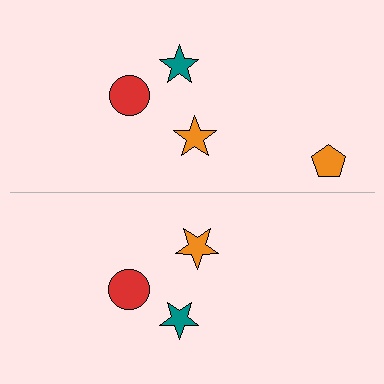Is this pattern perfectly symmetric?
No, the pattern is not perfectly symmetric. A orange pentagon is missing from the bottom side.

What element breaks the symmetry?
A orange pentagon is missing from the bottom side.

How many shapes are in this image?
There are 7 shapes in this image.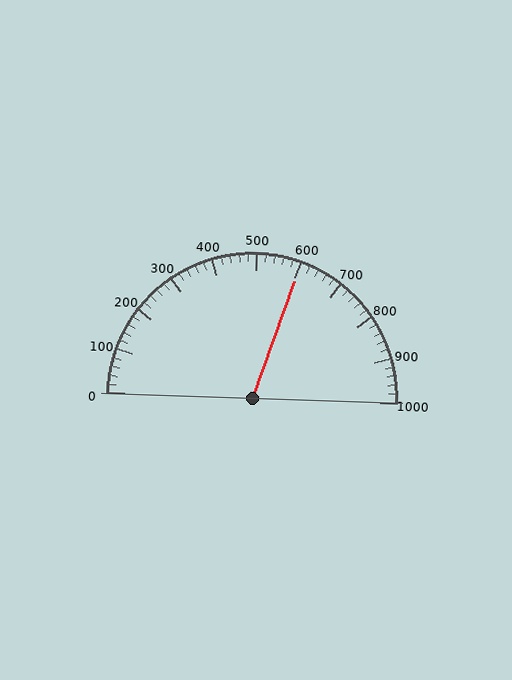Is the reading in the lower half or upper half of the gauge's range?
The reading is in the upper half of the range (0 to 1000).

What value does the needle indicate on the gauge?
The needle indicates approximately 600.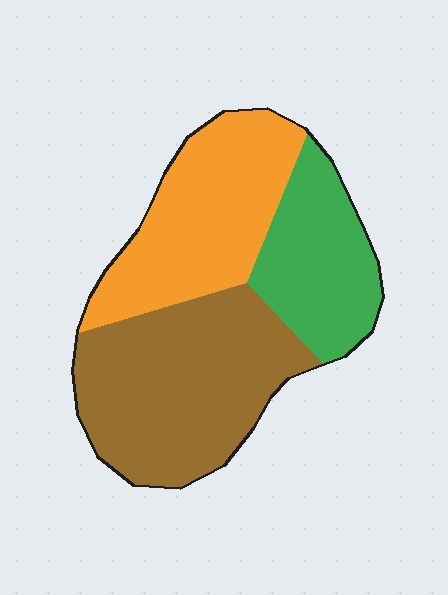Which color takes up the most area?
Brown, at roughly 45%.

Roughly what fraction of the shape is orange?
Orange takes up about one third (1/3) of the shape.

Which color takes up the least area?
Green, at roughly 25%.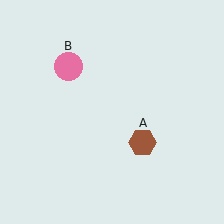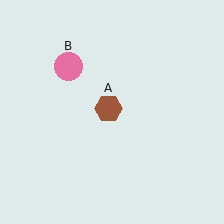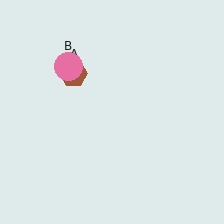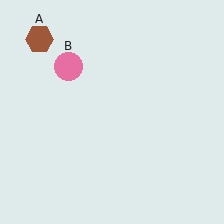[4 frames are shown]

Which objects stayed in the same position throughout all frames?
Pink circle (object B) remained stationary.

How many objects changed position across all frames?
1 object changed position: brown hexagon (object A).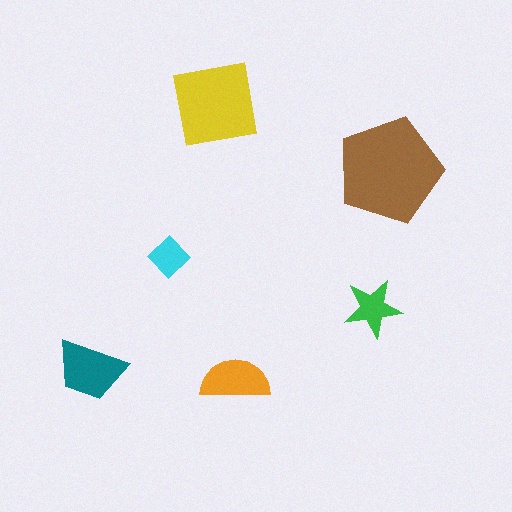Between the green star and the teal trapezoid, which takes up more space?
The teal trapezoid.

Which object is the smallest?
The cyan diamond.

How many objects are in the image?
There are 6 objects in the image.